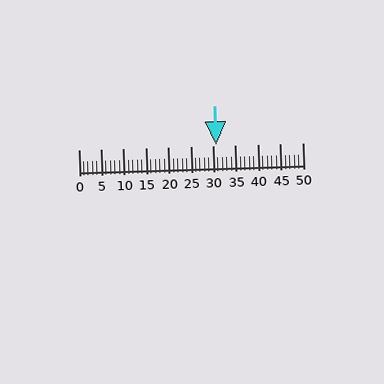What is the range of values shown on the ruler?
The ruler shows values from 0 to 50.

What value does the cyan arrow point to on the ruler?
The cyan arrow points to approximately 31.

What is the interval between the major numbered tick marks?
The major tick marks are spaced 5 units apart.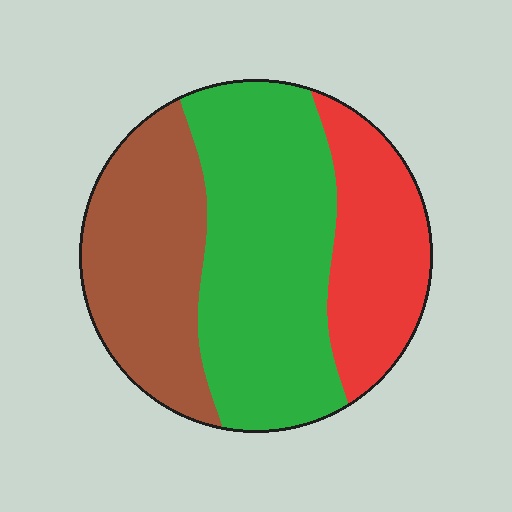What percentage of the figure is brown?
Brown covers 31% of the figure.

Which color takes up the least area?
Red, at roughly 25%.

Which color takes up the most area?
Green, at roughly 45%.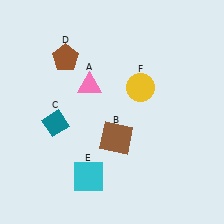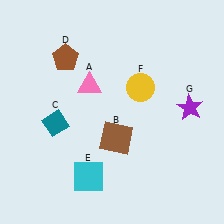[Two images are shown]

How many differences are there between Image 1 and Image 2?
There is 1 difference between the two images.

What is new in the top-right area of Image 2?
A purple star (G) was added in the top-right area of Image 2.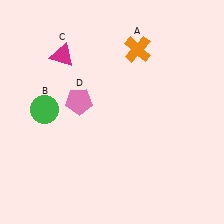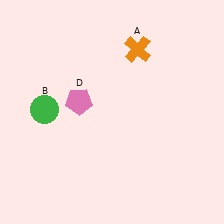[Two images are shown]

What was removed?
The magenta triangle (C) was removed in Image 2.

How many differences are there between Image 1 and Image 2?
There is 1 difference between the two images.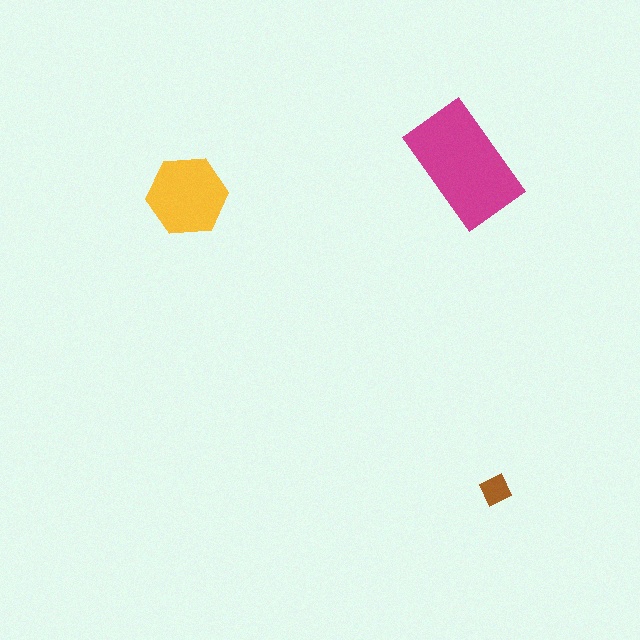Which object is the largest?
The magenta rectangle.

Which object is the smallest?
The brown diamond.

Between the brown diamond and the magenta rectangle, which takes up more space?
The magenta rectangle.